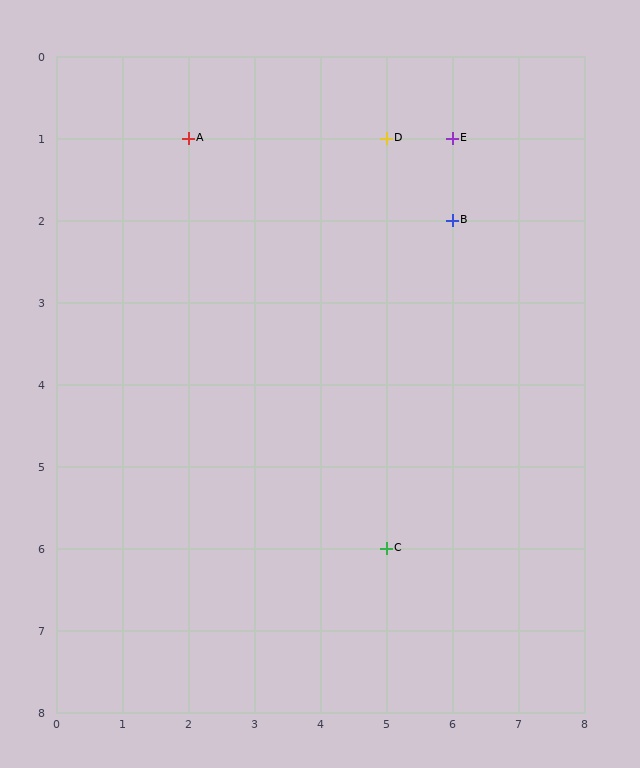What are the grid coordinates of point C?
Point C is at grid coordinates (5, 6).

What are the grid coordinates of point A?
Point A is at grid coordinates (2, 1).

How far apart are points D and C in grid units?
Points D and C are 5 rows apart.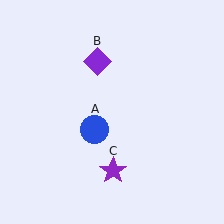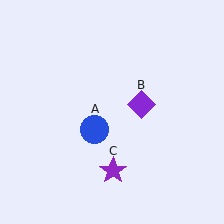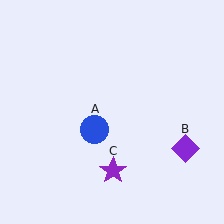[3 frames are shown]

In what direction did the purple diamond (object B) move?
The purple diamond (object B) moved down and to the right.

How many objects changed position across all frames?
1 object changed position: purple diamond (object B).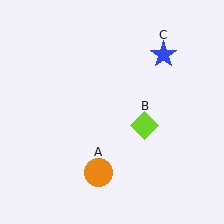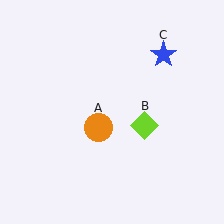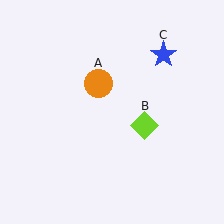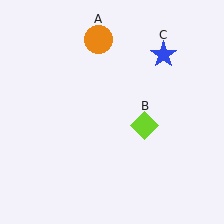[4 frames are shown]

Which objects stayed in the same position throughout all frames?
Lime diamond (object B) and blue star (object C) remained stationary.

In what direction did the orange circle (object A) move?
The orange circle (object A) moved up.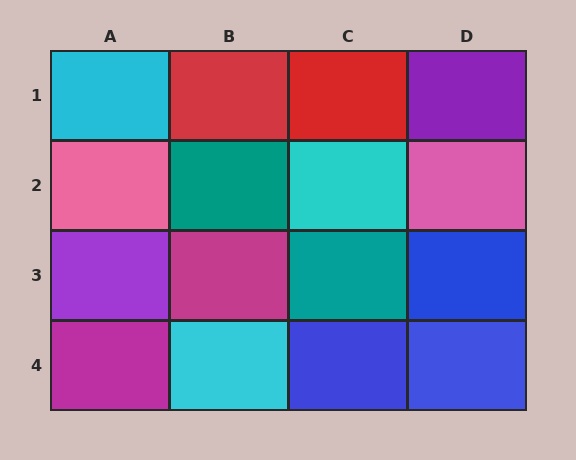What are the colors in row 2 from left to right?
Pink, teal, cyan, pink.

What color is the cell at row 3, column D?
Blue.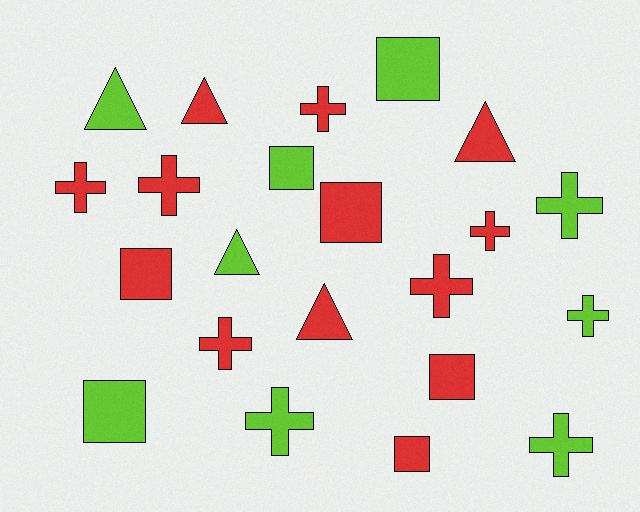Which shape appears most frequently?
Cross, with 10 objects.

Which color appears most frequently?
Red, with 13 objects.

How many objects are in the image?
There are 22 objects.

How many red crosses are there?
There are 6 red crosses.